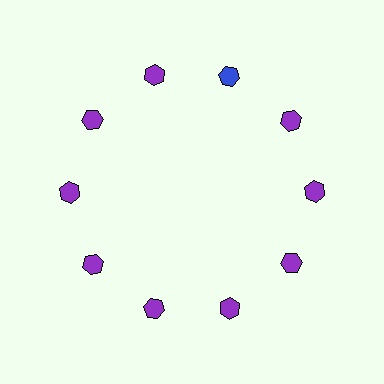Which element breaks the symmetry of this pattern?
The blue hexagon at roughly the 1 o'clock position breaks the symmetry. All other shapes are purple hexagons.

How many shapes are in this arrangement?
There are 10 shapes arranged in a ring pattern.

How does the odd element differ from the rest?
It has a different color: blue instead of purple.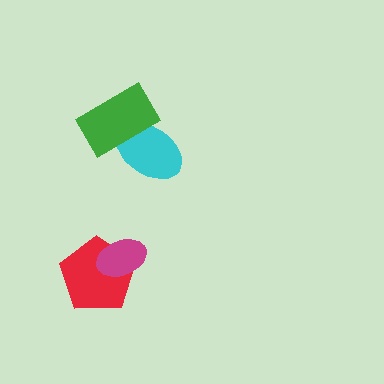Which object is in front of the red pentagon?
The magenta ellipse is in front of the red pentagon.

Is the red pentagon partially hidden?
Yes, it is partially covered by another shape.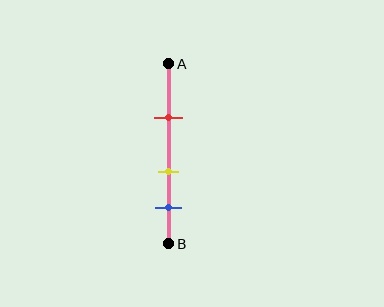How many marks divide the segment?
There are 3 marks dividing the segment.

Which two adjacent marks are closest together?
The yellow and blue marks are the closest adjacent pair.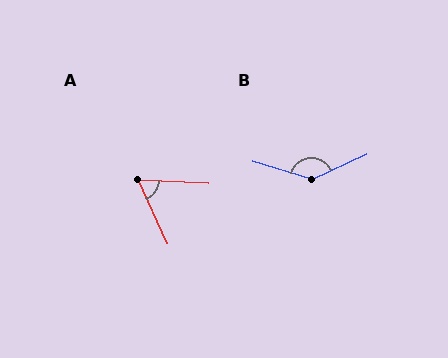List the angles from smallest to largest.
A (63°), B (139°).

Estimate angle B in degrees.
Approximately 139 degrees.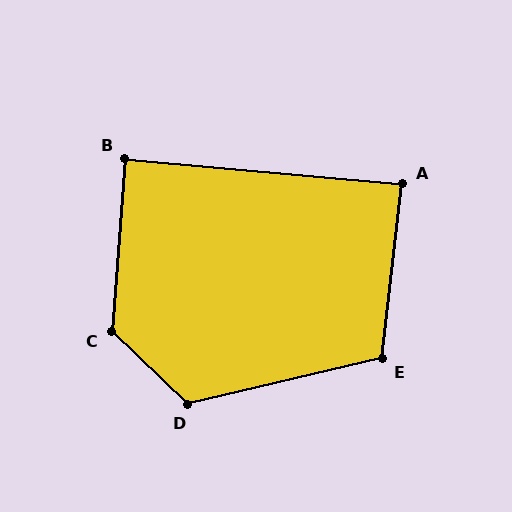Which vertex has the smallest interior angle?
A, at approximately 89 degrees.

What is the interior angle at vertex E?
Approximately 110 degrees (obtuse).